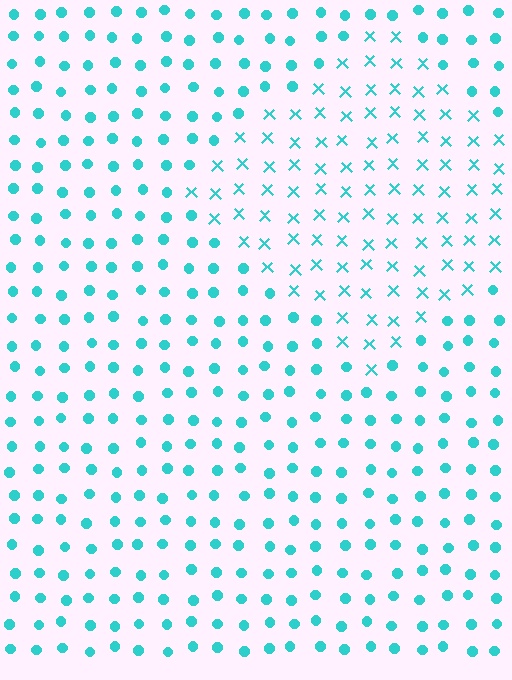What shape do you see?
I see a diamond.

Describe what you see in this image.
The image is filled with small cyan elements arranged in a uniform grid. A diamond-shaped region contains X marks, while the surrounding area contains circles. The boundary is defined purely by the change in element shape.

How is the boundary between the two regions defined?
The boundary is defined by a change in element shape: X marks inside vs. circles outside. All elements share the same color and spacing.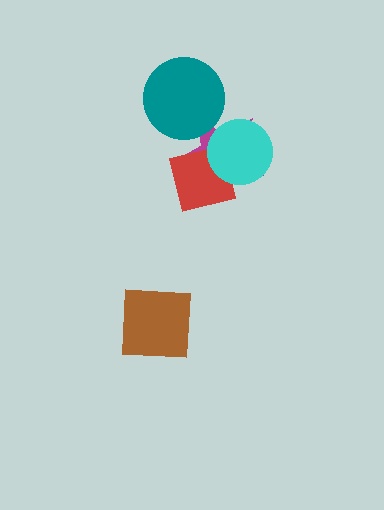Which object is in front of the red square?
The cyan circle is in front of the red square.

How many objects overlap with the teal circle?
1 object overlaps with the teal circle.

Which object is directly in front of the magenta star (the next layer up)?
The red square is directly in front of the magenta star.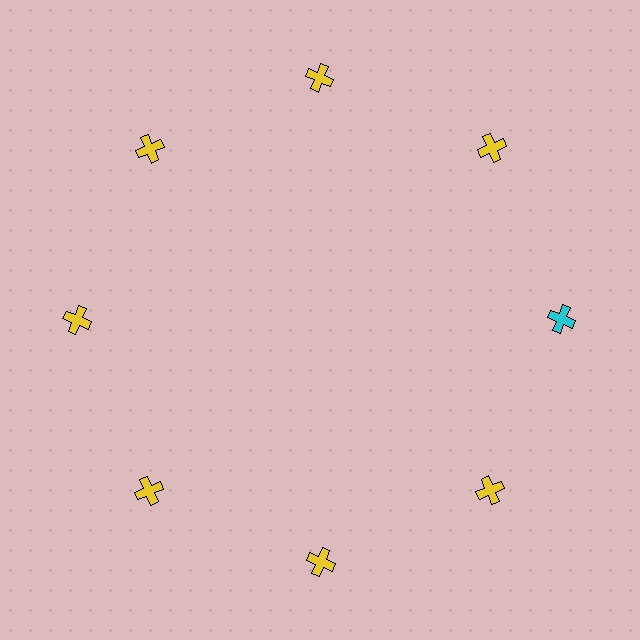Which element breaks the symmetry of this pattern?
The cyan cross at roughly the 3 o'clock position breaks the symmetry. All other shapes are yellow crosses.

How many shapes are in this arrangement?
There are 8 shapes arranged in a ring pattern.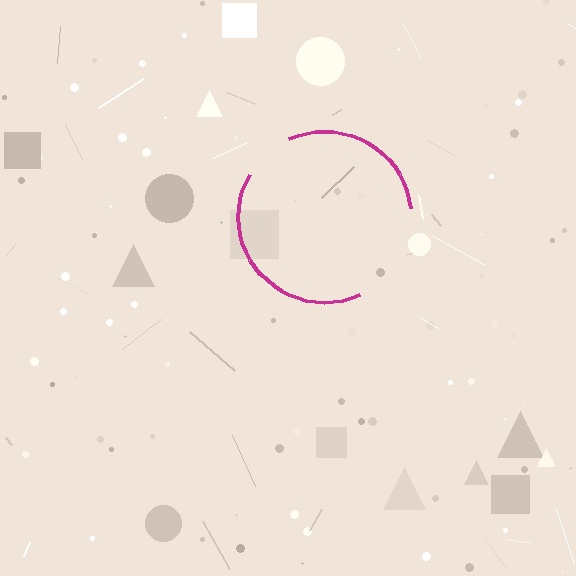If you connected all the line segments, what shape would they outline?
They would outline a circle.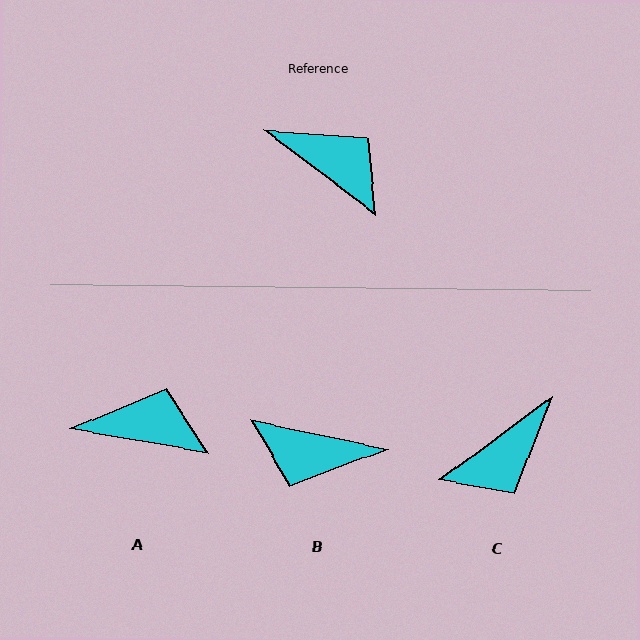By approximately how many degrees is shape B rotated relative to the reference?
Approximately 155 degrees clockwise.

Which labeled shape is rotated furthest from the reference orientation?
B, about 155 degrees away.